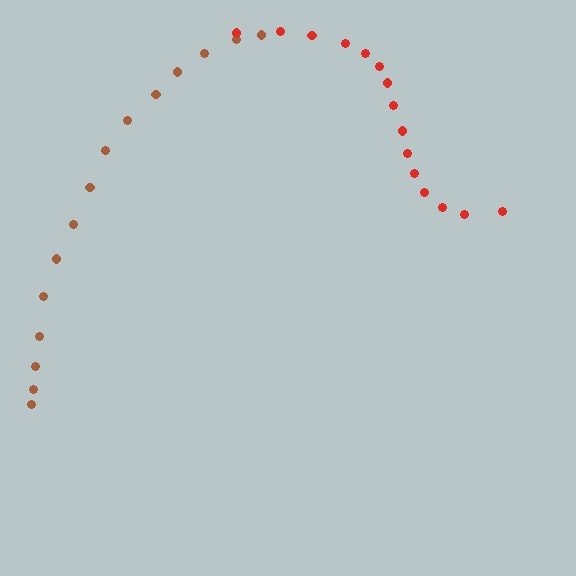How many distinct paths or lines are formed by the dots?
There are 2 distinct paths.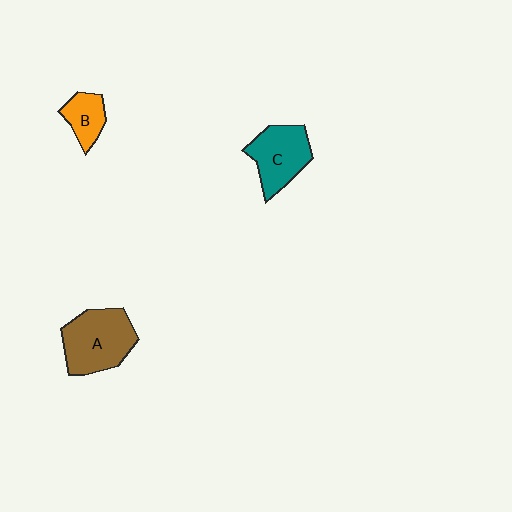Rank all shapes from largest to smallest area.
From largest to smallest: A (brown), C (teal), B (orange).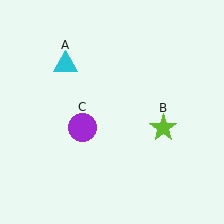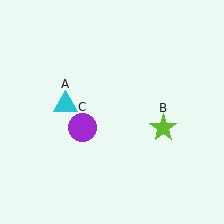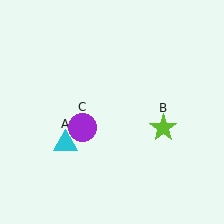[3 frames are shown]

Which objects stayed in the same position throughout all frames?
Lime star (object B) and purple circle (object C) remained stationary.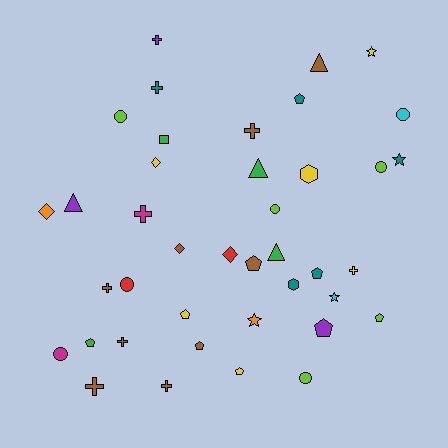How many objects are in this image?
There are 40 objects.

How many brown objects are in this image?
There are 9 brown objects.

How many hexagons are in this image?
There are 2 hexagons.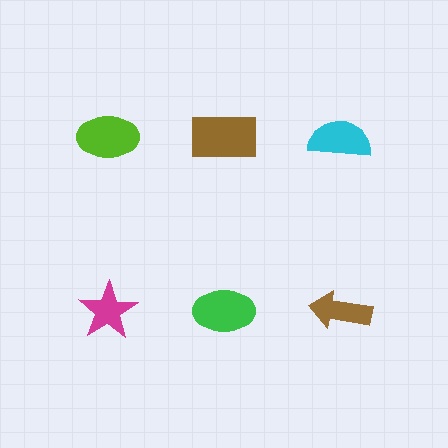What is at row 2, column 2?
A green ellipse.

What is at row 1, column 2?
A brown rectangle.